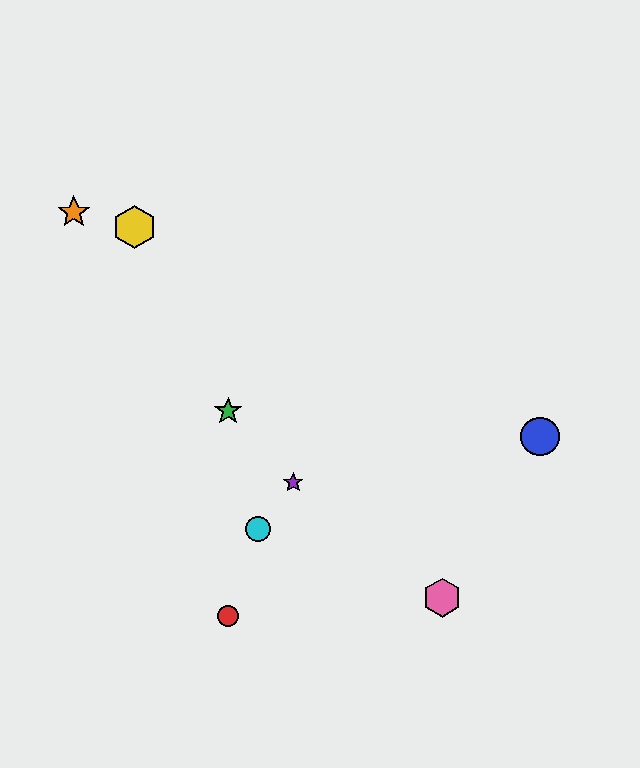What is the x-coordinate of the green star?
The green star is at x≈228.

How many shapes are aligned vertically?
2 shapes (the red circle, the green star) are aligned vertically.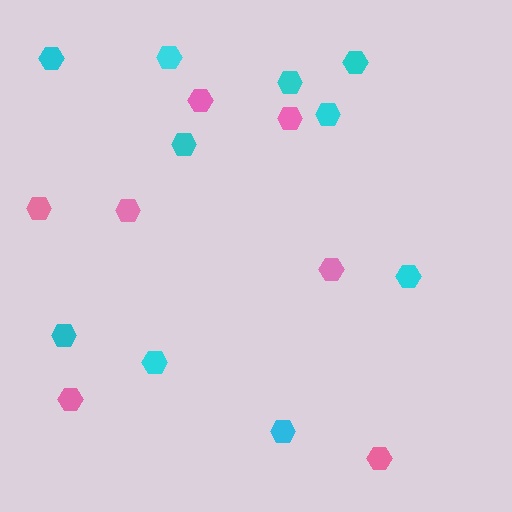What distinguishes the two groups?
There are 2 groups: one group of pink hexagons (7) and one group of cyan hexagons (10).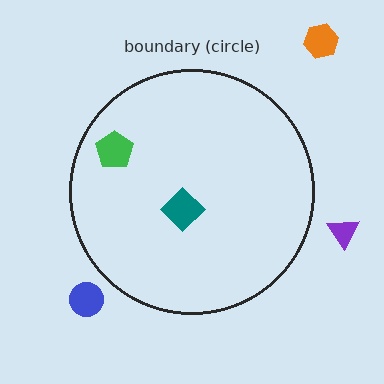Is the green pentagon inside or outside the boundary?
Inside.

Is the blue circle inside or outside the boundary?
Outside.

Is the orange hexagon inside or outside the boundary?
Outside.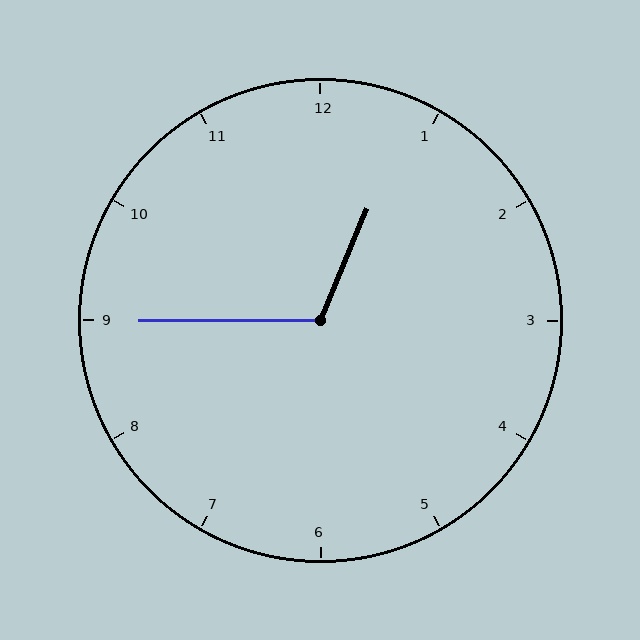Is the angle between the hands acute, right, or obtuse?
It is obtuse.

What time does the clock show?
12:45.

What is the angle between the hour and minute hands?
Approximately 112 degrees.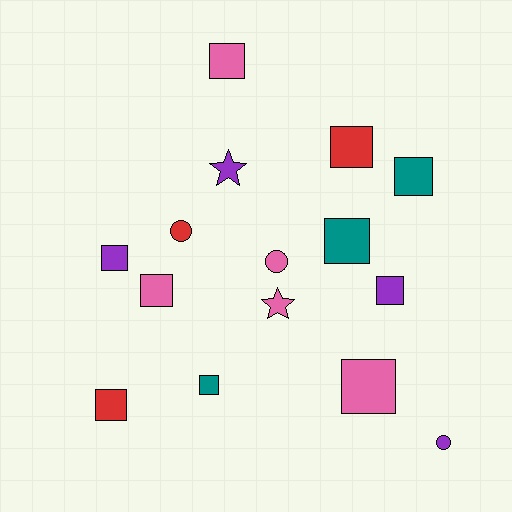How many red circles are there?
There is 1 red circle.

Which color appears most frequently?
Pink, with 5 objects.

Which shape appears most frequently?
Square, with 10 objects.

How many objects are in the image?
There are 15 objects.